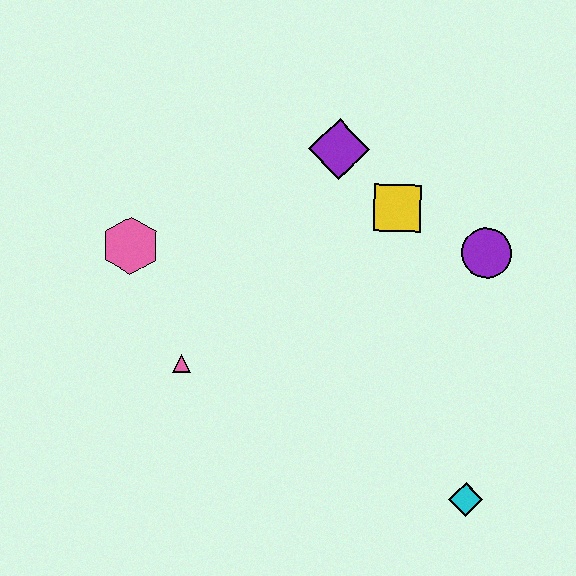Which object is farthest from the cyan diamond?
The pink hexagon is farthest from the cyan diamond.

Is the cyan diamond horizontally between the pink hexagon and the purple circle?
Yes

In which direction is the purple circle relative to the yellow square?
The purple circle is to the right of the yellow square.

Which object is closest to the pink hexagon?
The pink triangle is closest to the pink hexagon.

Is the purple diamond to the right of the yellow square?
No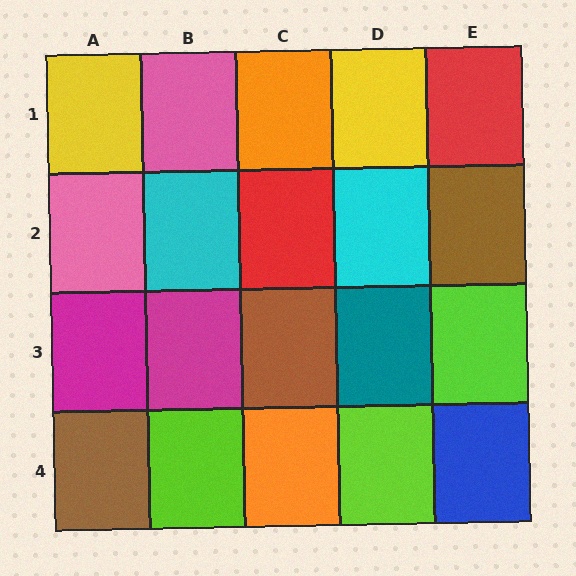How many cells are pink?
2 cells are pink.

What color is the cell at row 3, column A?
Magenta.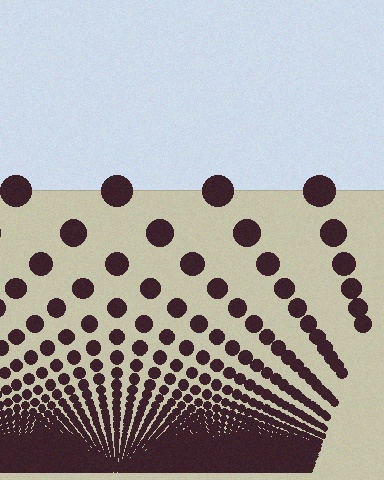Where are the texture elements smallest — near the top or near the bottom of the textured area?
Near the bottom.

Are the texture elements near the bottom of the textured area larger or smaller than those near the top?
Smaller. The gradient is inverted — elements near the bottom are smaller and denser.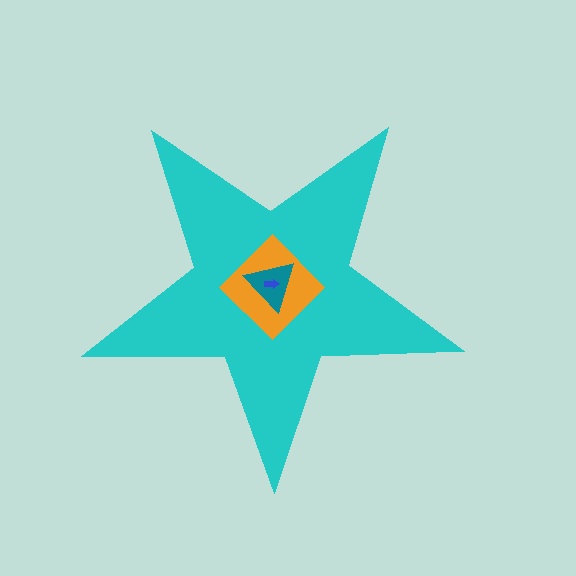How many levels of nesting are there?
4.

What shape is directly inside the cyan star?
The orange diamond.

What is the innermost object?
The blue arrow.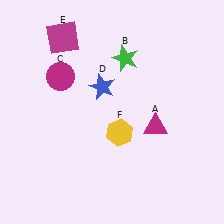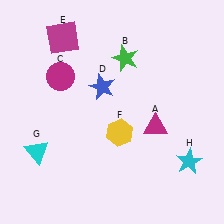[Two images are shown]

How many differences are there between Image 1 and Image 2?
There are 2 differences between the two images.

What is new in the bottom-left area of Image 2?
A cyan triangle (G) was added in the bottom-left area of Image 2.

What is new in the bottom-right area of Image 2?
A cyan star (H) was added in the bottom-right area of Image 2.